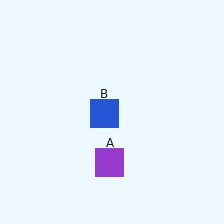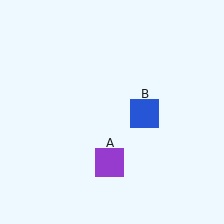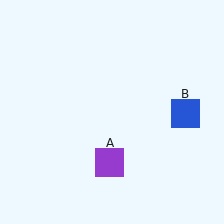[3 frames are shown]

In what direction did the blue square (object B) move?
The blue square (object B) moved right.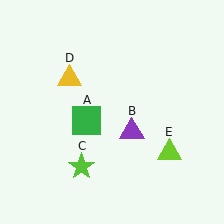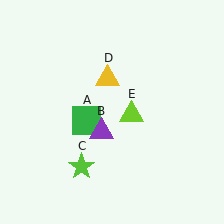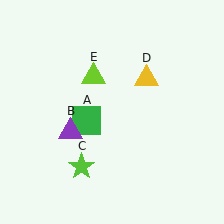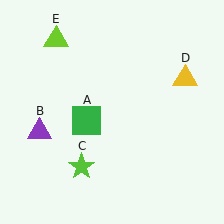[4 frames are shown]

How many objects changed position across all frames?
3 objects changed position: purple triangle (object B), yellow triangle (object D), lime triangle (object E).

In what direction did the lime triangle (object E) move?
The lime triangle (object E) moved up and to the left.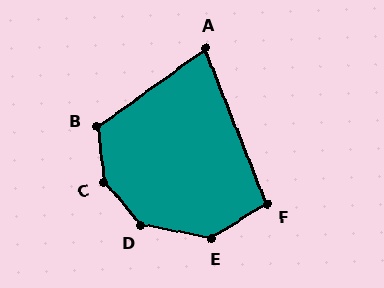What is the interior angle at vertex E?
Approximately 138 degrees (obtuse).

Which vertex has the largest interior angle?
C, at approximately 146 degrees.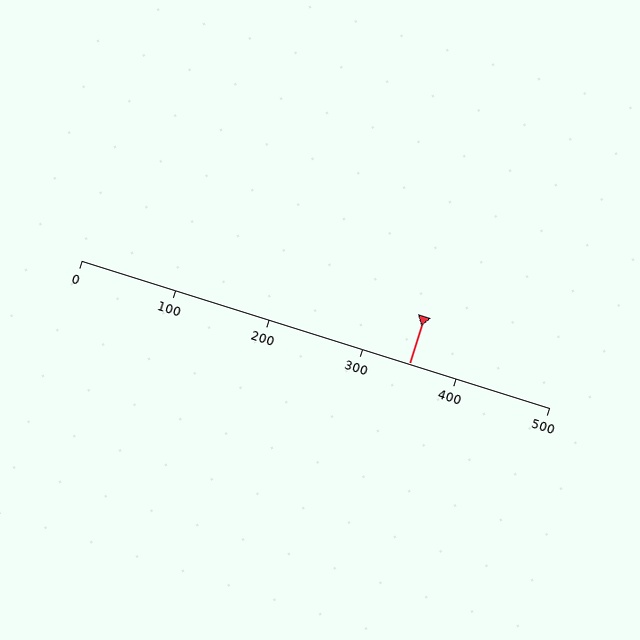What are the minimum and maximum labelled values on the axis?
The axis runs from 0 to 500.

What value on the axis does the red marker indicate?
The marker indicates approximately 350.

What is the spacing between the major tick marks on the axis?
The major ticks are spaced 100 apart.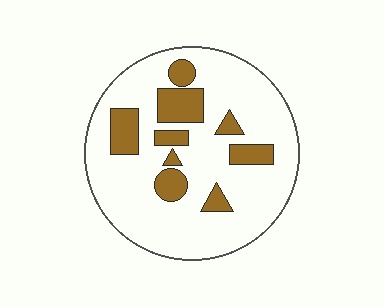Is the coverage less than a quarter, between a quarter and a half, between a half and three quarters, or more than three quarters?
Less than a quarter.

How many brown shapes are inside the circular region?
9.